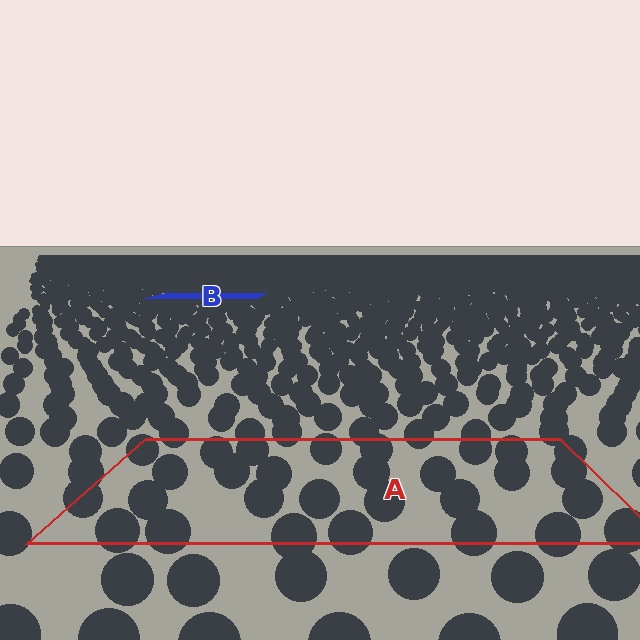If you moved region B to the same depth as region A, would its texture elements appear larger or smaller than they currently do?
They would appear larger. At a closer depth, the same texture elements are projected at a bigger on-screen size.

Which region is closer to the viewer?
Region A is closer. The texture elements there are larger and more spread out.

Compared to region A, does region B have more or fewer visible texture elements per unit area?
Region B has more texture elements per unit area — they are packed more densely because it is farther away.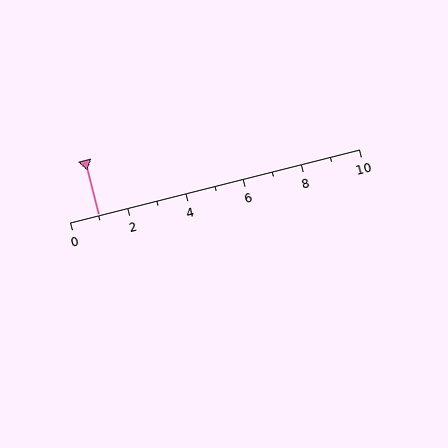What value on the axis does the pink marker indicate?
The marker indicates approximately 1.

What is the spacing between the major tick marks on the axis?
The major ticks are spaced 2 apart.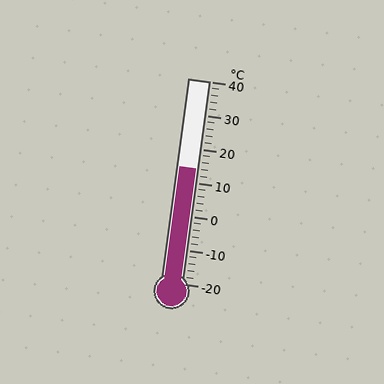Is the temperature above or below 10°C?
The temperature is above 10°C.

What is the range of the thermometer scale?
The thermometer scale ranges from -20°C to 40°C.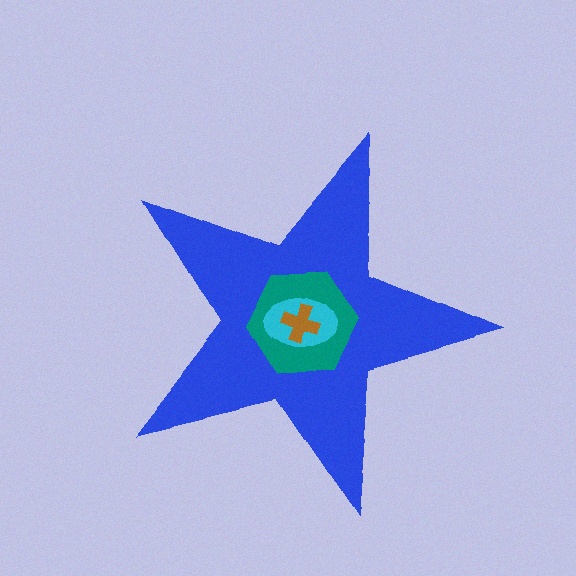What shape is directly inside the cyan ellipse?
The brown cross.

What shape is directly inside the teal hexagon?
The cyan ellipse.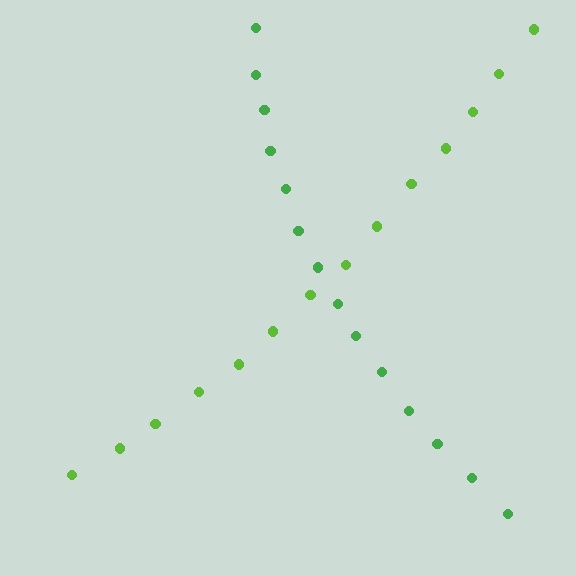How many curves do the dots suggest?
There are 2 distinct paths.